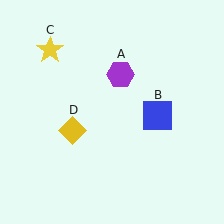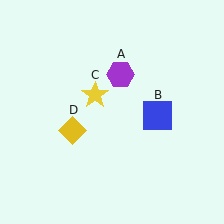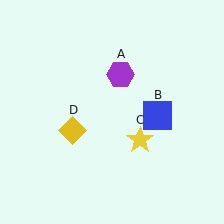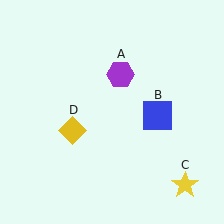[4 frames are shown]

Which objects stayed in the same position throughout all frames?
Purple hexagon (object A) and blue square (object B) and yellow diamond (object D) remained stationary.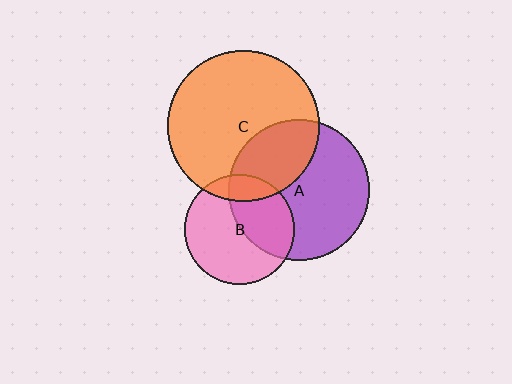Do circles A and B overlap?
Yes.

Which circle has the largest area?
Circle C (orange).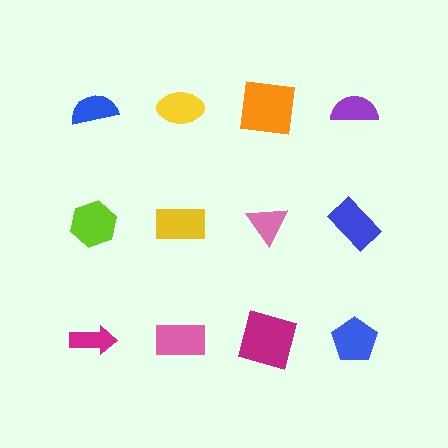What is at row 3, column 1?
A magenta arrow.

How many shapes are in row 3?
4 shapes.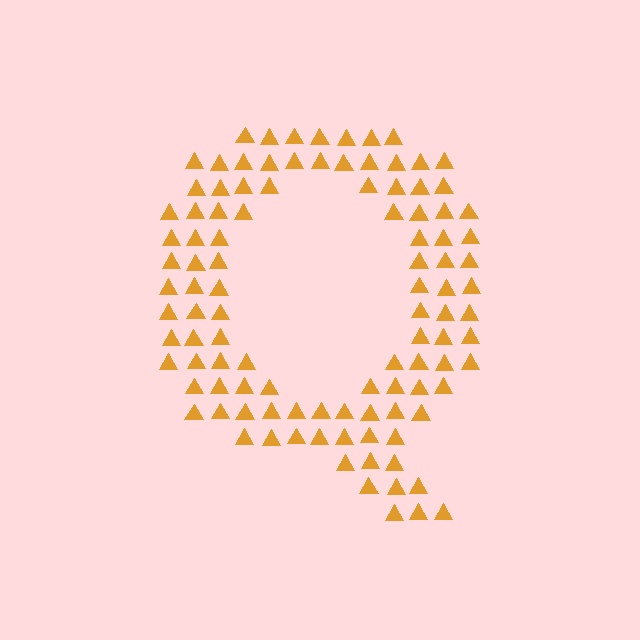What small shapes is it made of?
It is made of small triangles.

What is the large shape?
The large shape is the letter Q.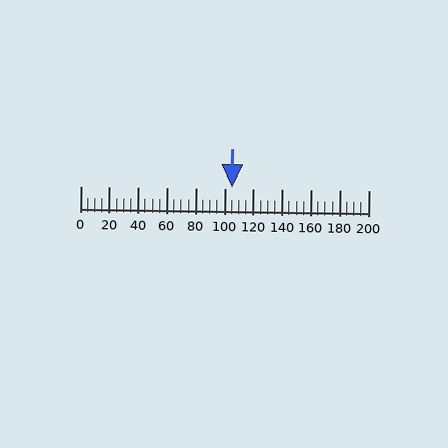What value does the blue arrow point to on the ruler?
The blue arrow points to approximately 105.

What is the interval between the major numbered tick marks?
The major tick marks are spaced 20 units apart.